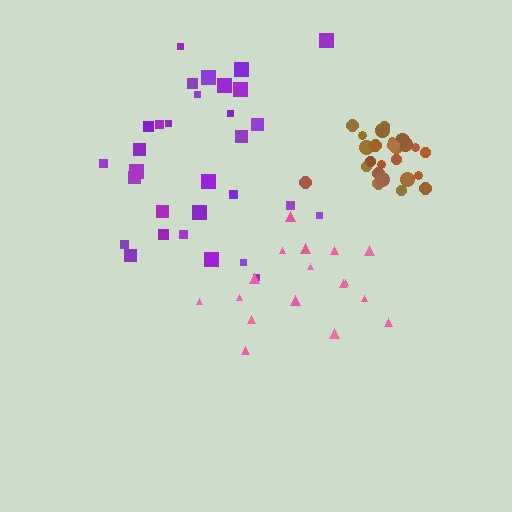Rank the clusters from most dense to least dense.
brown, pink, purple.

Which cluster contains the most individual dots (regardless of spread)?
Purple (31).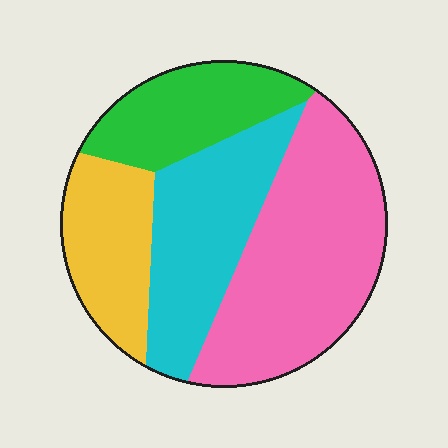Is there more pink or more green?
Pink.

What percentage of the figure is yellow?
Yellow covers about 20% of the figure.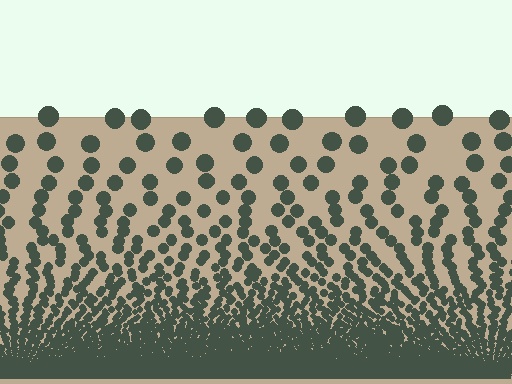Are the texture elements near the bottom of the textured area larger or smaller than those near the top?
Smaller. The gradient is inverted — elements near the bottom are smaller and denser.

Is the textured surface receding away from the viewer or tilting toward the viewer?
The surface appears to tilt toward the viewer. Texture elements get larger and sparser toward the top.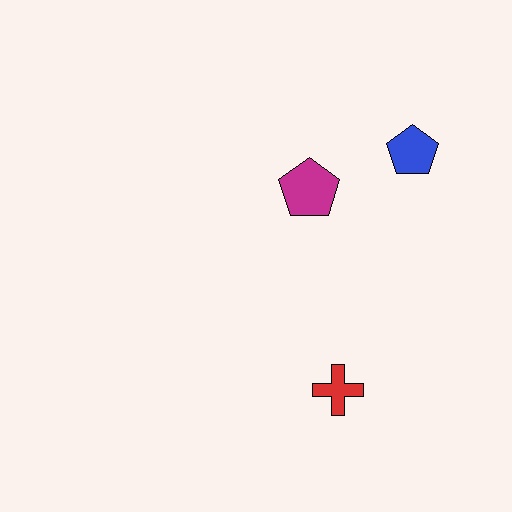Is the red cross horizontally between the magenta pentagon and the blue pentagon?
Yes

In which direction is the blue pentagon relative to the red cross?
The blue pentagon is above the red cross.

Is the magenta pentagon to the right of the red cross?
No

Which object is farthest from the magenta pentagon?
The red cross is farthest from the magenta pentagon.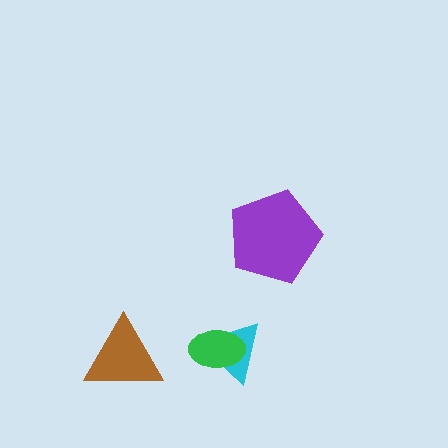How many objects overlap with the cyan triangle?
1 object overlaps with the cyan triangle.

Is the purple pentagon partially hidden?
No, no other shape covers it.